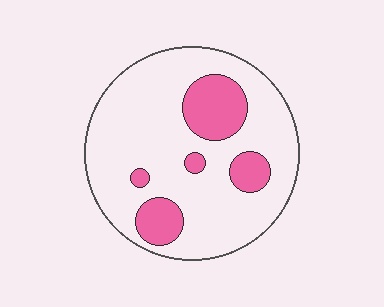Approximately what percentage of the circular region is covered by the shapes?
Approximately 20%.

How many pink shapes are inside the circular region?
5.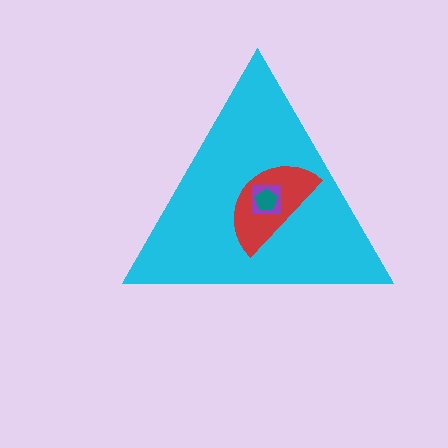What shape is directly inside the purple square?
The teal pentagon.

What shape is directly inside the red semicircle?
The purple square.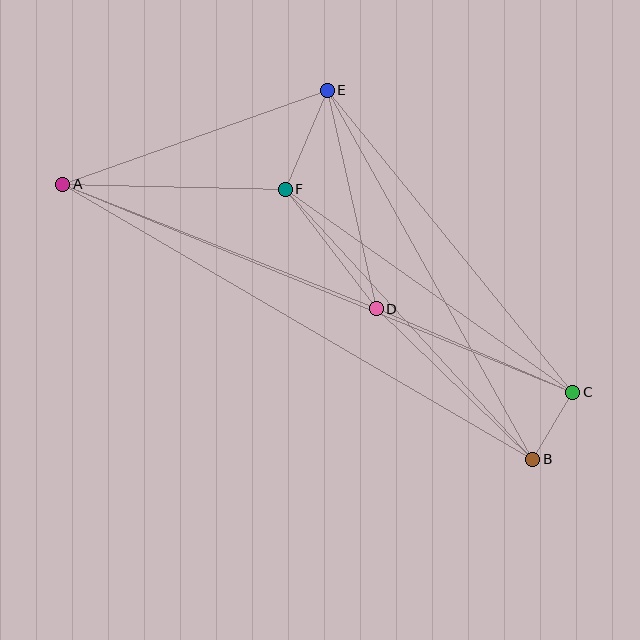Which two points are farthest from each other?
Points A and C are farthest from each other.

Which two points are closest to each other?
Points B and C are closest to each other.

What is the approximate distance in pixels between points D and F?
The distance between D and F is approximately 151 pixels.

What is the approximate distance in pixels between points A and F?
The distance between A and F is approximately 222 pixels.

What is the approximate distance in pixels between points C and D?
The distance between C and D is approximately 214 pixels.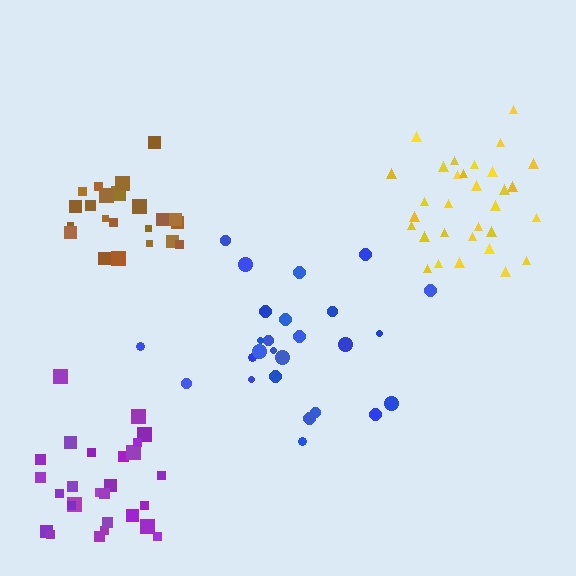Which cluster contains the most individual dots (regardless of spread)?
Yellow (31).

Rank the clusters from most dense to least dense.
yellow, brown, purple, blue.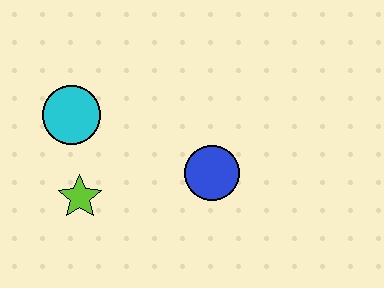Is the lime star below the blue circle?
Yes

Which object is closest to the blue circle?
The lime star is closest to the blue circle.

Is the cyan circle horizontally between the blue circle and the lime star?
No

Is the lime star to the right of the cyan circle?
Yes